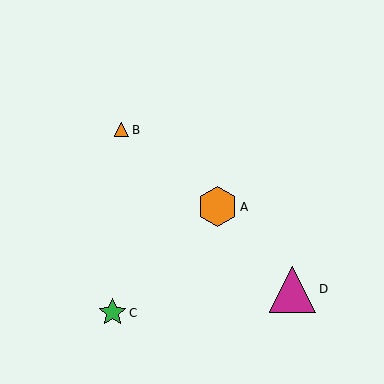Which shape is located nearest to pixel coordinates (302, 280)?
The magenta triangle (labeled D) at (293, 289) is nearest to that location.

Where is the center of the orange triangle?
The center of the orange triangle is at (122, 130).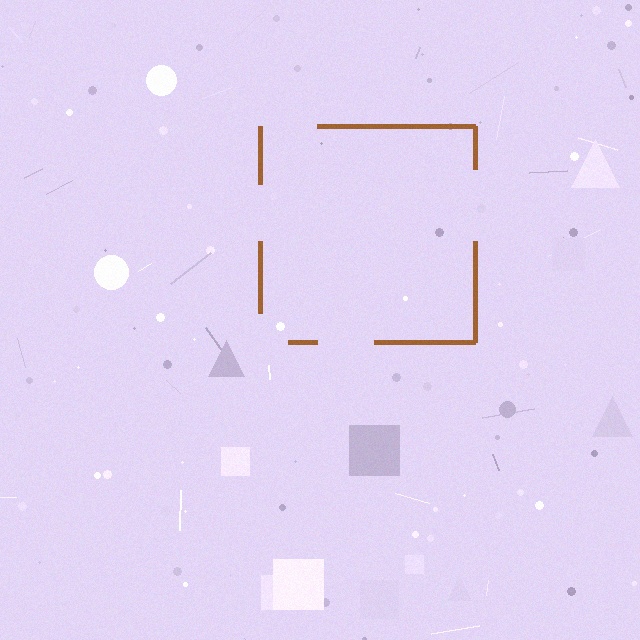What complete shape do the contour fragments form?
The contour fragments form a square.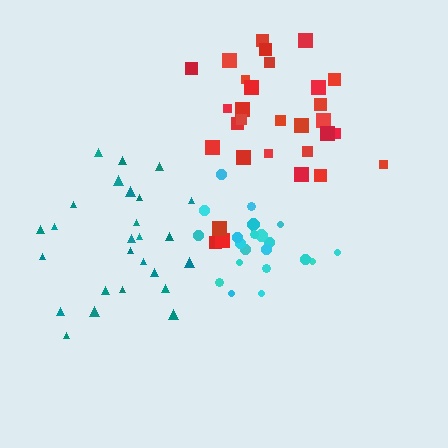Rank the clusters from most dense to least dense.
cyan, red, teal.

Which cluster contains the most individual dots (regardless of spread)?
Red (30).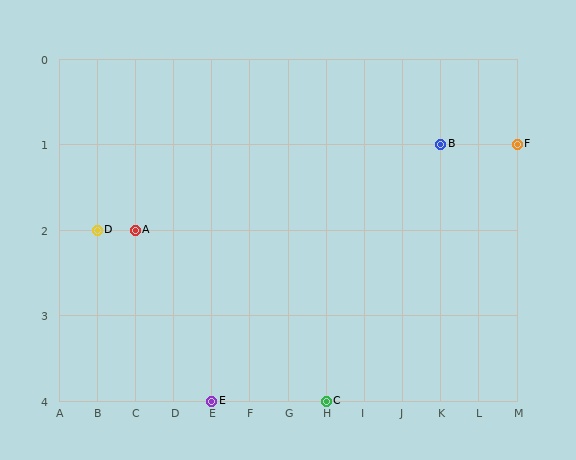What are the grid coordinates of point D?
Point D is at grid coordinates (B, 2).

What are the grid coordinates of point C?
Point C is at grid coordinates (H, 4).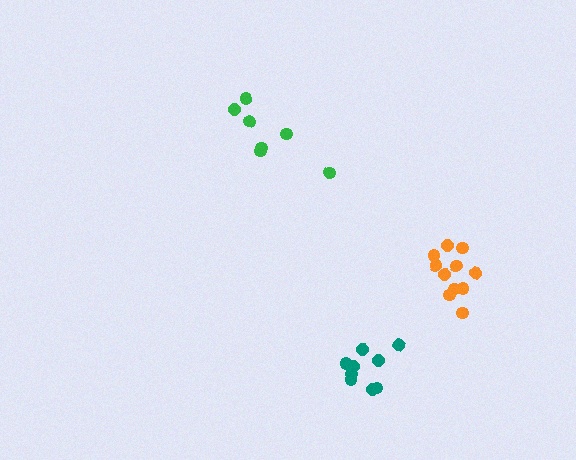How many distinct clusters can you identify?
There are 3 distinct clusters.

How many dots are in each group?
Group 1: 11 dots, Group 2: 7 dots, Group 3: 9 dots (27 total).